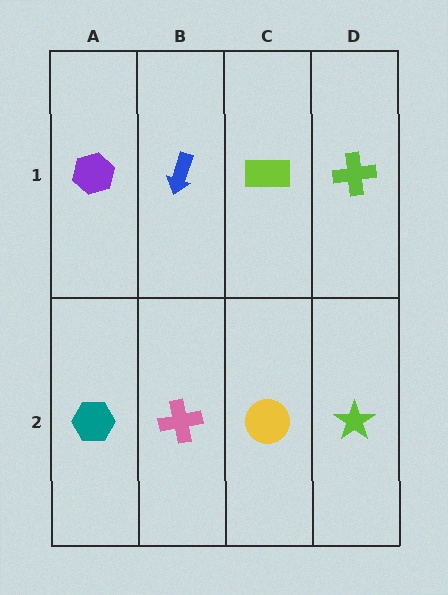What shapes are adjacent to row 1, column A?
A teal hexagon (row 2, column A), a blue arrow (row 1, column B).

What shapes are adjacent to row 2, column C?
A lime rectangle (row 1, column C), a pink cross (row 2, column B), a lime star (row 2, column D).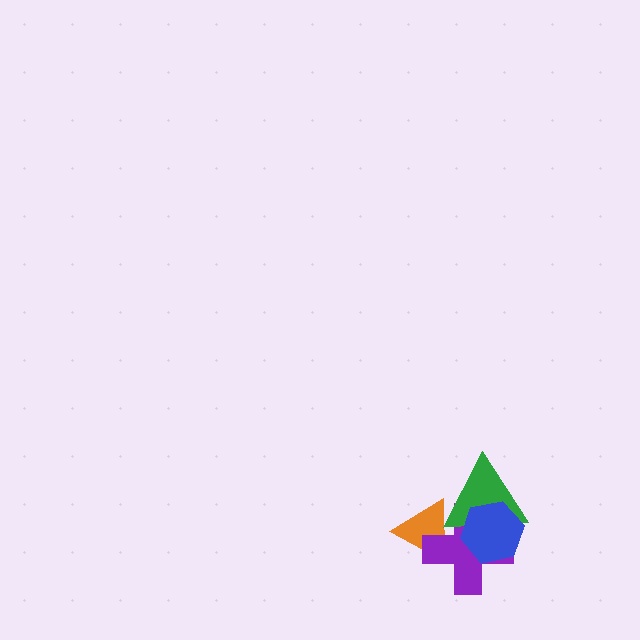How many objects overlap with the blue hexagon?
2 objects overlap with the blue hexagon.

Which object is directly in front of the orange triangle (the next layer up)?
The purple cross is directly in front of the orange triangle.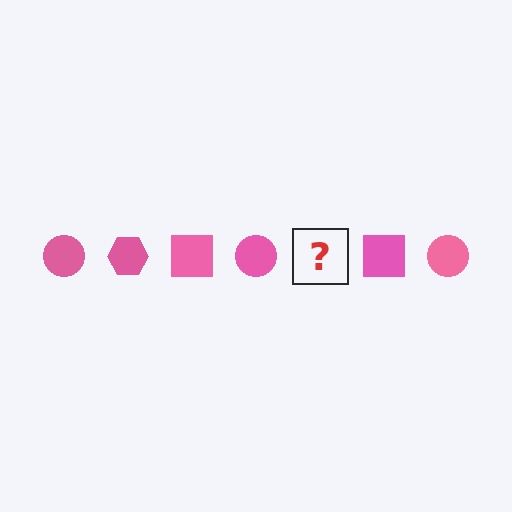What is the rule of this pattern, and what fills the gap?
The rule is that the pattern cycles through circle, hexagon, square shapes in pink. The gap should be filled with a pink hexagon.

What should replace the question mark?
The question mark should be replaced with a pink hexagon.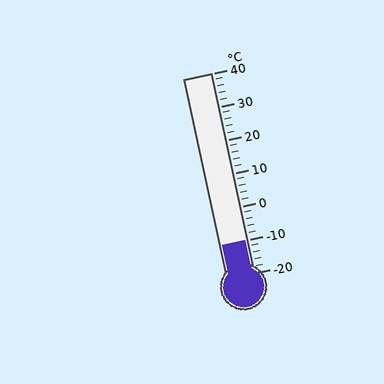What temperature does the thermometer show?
The thermometer shows approximately -10°C.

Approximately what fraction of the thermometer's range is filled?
The thermometer is filled to approximately 15% of its range.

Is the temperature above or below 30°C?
The temperature is below 30°C.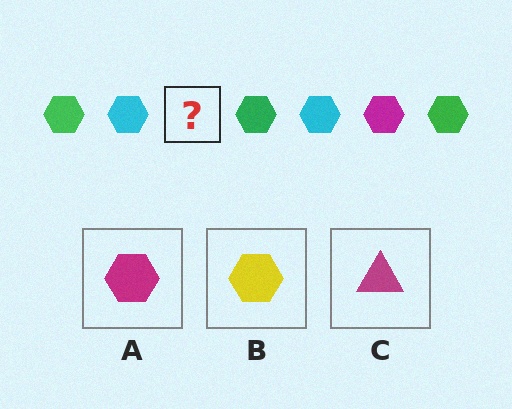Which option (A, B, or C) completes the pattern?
A.